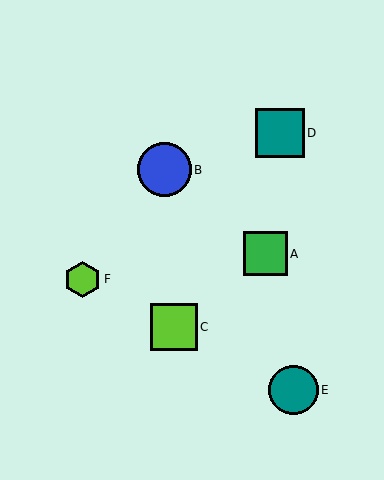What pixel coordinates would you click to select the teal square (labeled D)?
Click at (280, 133) to select the teal square D.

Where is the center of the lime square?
The center of the lime square is at (174, 327).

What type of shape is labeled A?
Shape A is a green square.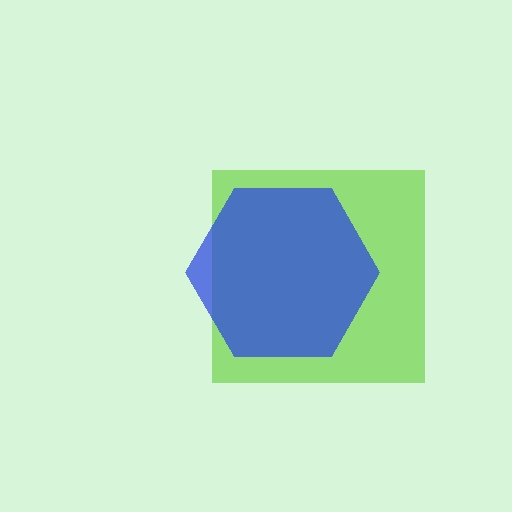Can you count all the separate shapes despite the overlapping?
Yes, there are 2 separate shapes.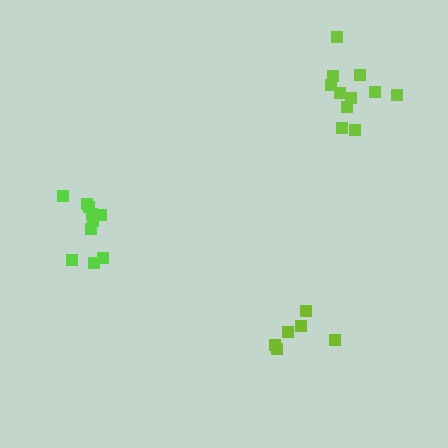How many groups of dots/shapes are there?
There are 3 groups.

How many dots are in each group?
Group 1: 10 dots, Group 2: 11 dots, Group 3: 6 dots (27 total).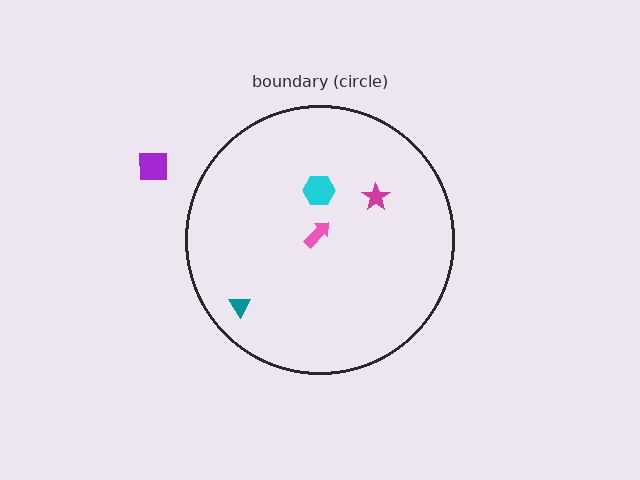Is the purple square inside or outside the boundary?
Outside.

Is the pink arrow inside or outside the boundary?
Inside.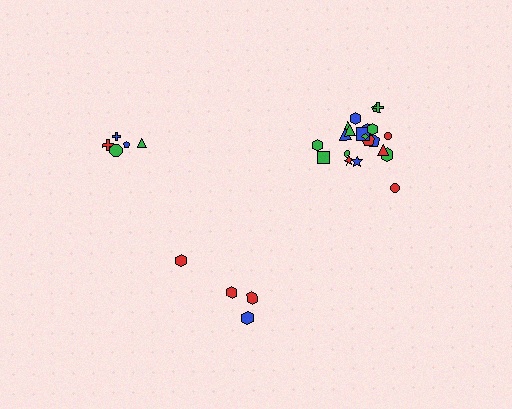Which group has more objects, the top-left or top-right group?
The top-right group.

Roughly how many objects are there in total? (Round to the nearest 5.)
Roughly 30 objects in total.